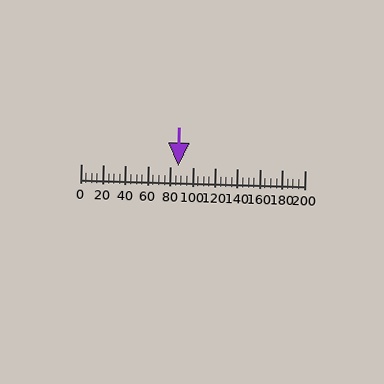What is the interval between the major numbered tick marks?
The major tick marks are spaced 20 units apart.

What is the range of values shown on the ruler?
The ruler shows values from 0 to 200.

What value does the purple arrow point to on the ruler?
The purple arrow points to approximately 87.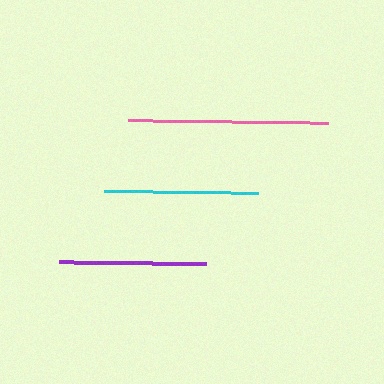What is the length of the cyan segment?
The cyan segment is approximately 153 pixels long.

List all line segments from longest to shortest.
From longest to shortest: pink, cyan, purple.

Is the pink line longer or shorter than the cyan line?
The pink line is longer than the cyan line.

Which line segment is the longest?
The pink line is the longest at approximately 200 pixels.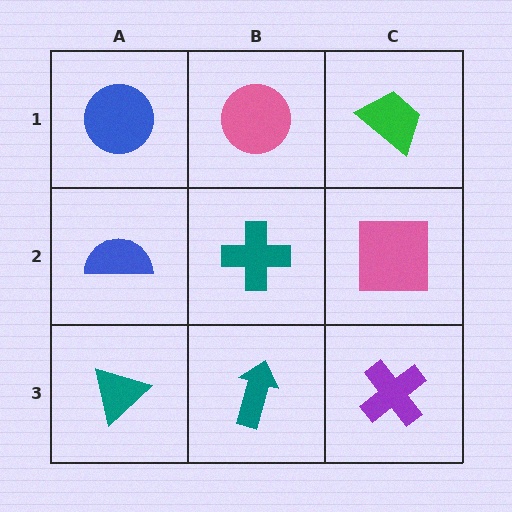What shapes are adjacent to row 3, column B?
A teal cross (row 2, column B), a teal triangle (row 3, column A), a purple cross (row 3, column C).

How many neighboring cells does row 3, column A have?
2.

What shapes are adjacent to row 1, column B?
A teal cross (row 2, column B), a blue circle (row 1, column A), a green trapezoid (row 1, column C).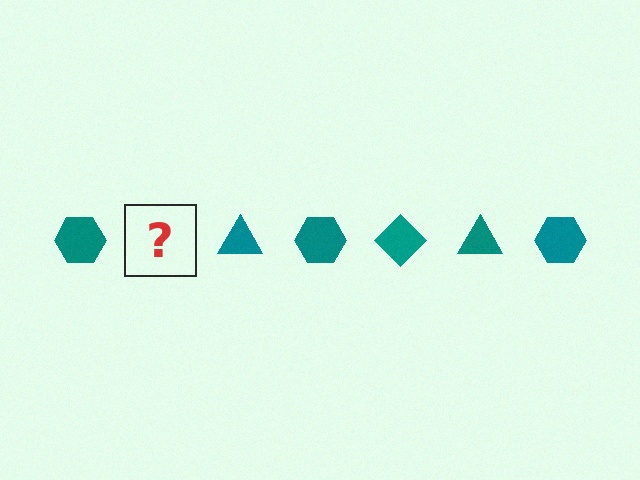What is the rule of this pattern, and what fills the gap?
The rule is that the pattern cycles through hexagon, diamond, triangle shapes in teal. The gap should be filled with a teal diamond.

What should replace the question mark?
The question mark should be replaced with a teal diamond.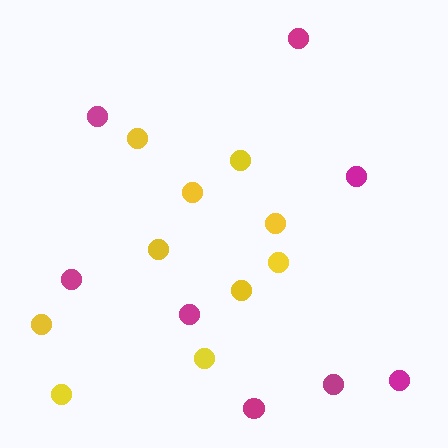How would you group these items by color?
There are 2 groups: one group of yellow circles (10) and one group of magenta circles (8).